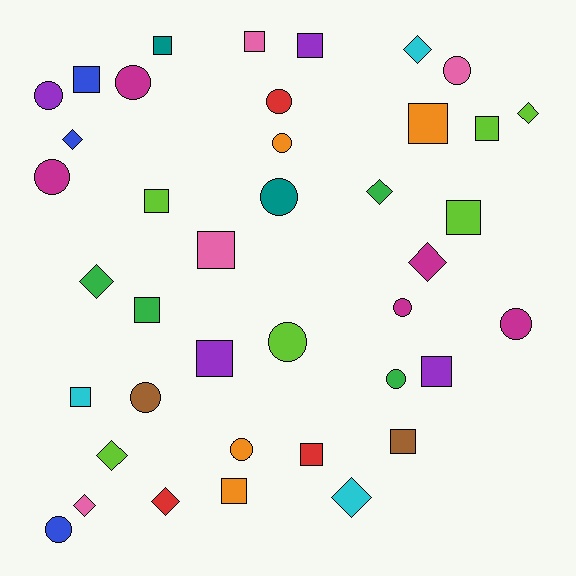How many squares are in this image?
There are 16 squares.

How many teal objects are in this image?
There are 2 teal objects.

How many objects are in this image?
There are 40 objects.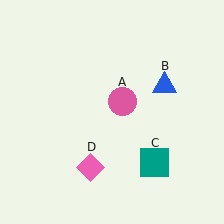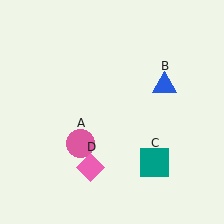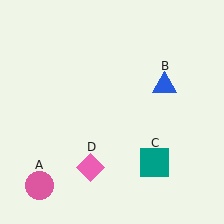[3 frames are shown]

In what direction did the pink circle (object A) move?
The pink circle (object A) moved down and to the left.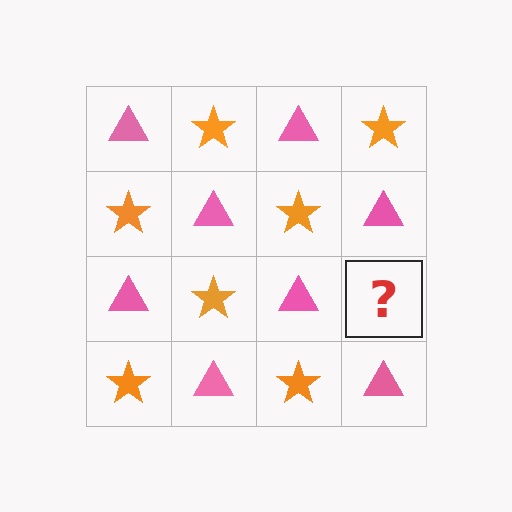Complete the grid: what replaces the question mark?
The question mark should be replaced with an orange star.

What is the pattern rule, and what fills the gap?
The rule is that it alternates pink triangle and orange star in a checkerboard pattern. The gap should be filled with an orange star.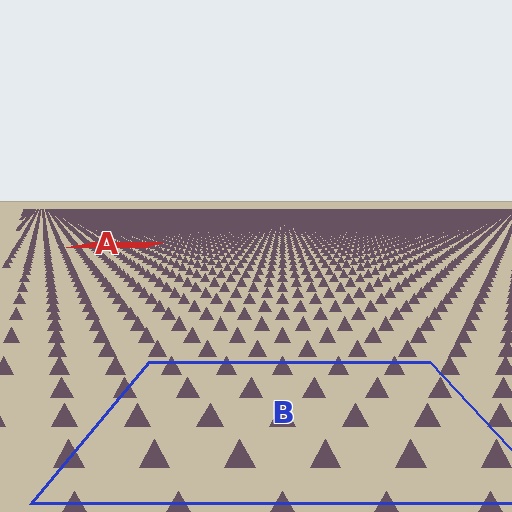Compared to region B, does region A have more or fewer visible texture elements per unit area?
Region A has more texture elements per unit area — they are packed more densely because it is farther away.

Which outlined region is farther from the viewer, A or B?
Region A is farther from the viewer — the texture elements inside it appear smaller and more densely packed.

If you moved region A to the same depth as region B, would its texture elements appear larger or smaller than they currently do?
They would appear larger. At a closer depth, the same texture elements are projected at a bigger on-screen size.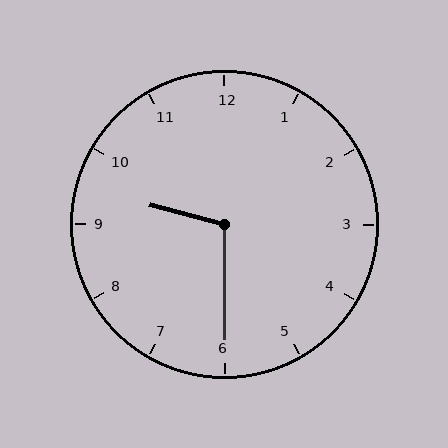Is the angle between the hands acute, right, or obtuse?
It is obtuse.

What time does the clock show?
9:30.